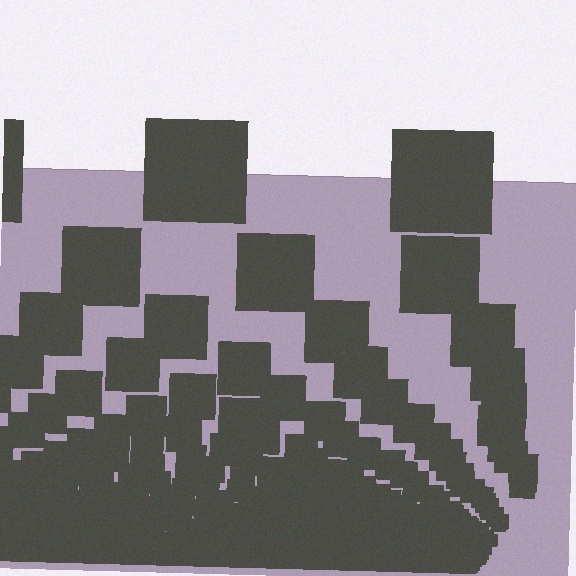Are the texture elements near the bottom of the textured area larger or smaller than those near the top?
Smaller. The gradient is inverted — elements near the bottom are smaller and denser.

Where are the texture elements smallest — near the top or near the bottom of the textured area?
Near the bottom.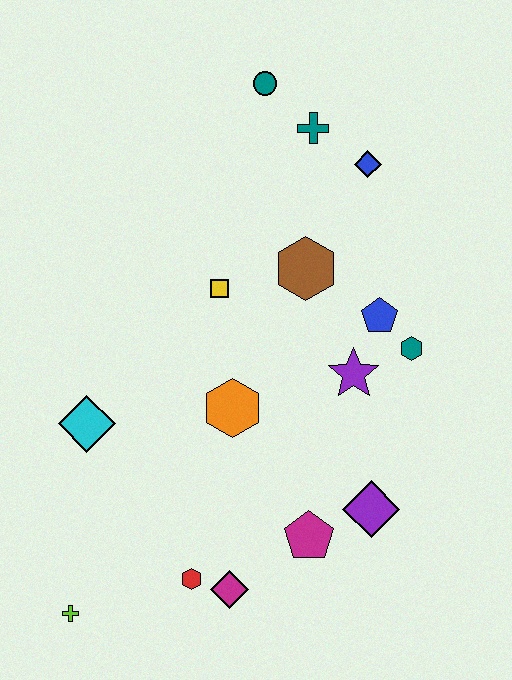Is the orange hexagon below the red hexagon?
No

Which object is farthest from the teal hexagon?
The lime cross is farthest from the teal hexagon.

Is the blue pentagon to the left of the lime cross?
No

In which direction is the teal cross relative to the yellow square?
The teal cross is above the yellow square.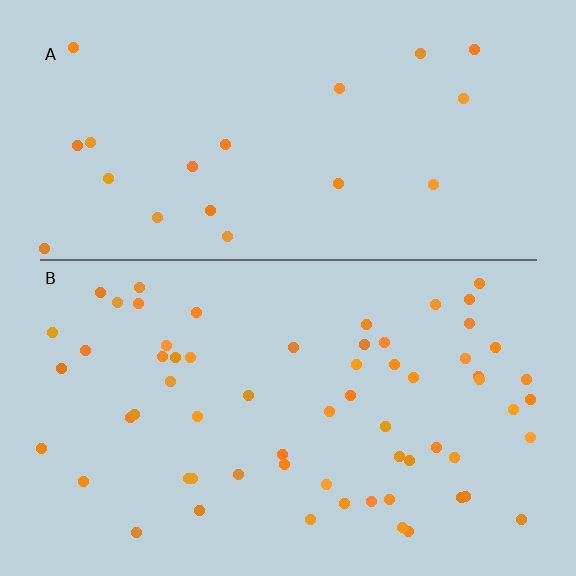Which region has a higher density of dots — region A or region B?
B (the bottom).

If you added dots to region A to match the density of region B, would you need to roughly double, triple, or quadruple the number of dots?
Approximately triple.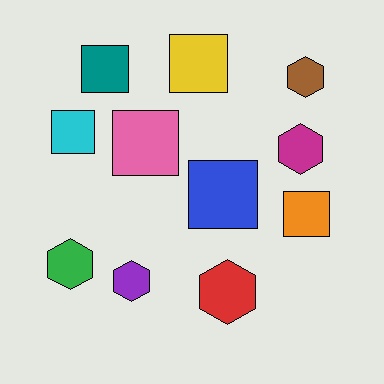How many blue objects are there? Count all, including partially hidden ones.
There is 1 blue object.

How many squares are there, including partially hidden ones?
There are 6 squares.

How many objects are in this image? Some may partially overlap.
There are 11 objects.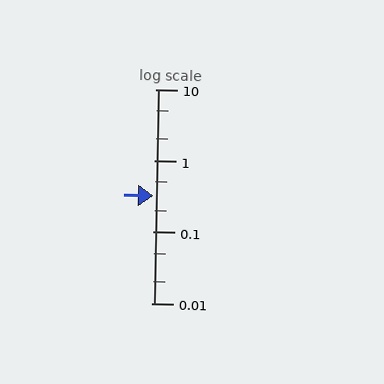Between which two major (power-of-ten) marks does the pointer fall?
The pointer is between 0.1 and 1.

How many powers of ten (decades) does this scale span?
The scale spans 3 decades, from 0.01 to 10.